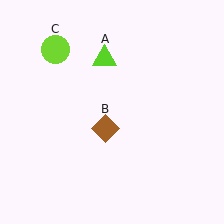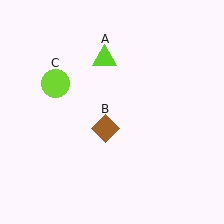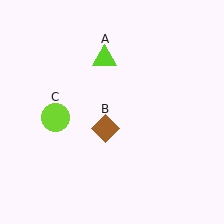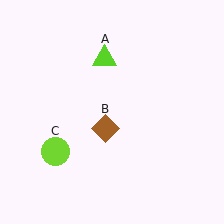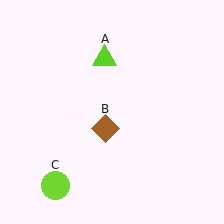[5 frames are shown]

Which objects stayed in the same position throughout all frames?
Lime triangle (object A) and brown diamond (object B) remained stationary.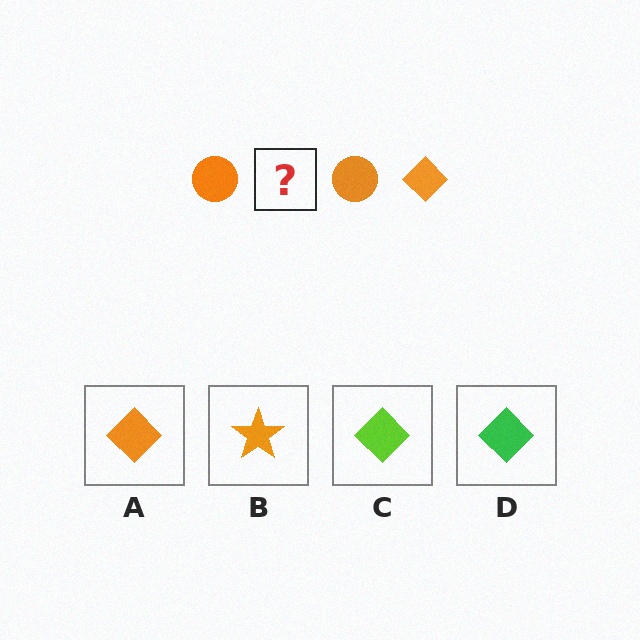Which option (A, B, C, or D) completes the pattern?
A.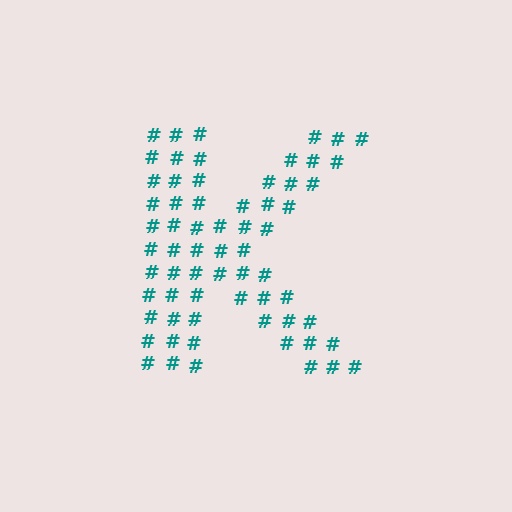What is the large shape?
The large shape is the letter K.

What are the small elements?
The small elements are hash symbols.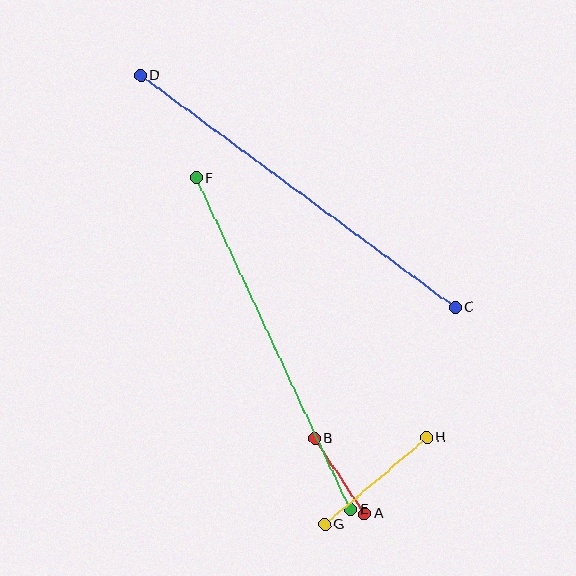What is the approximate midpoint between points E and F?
The midpoint is at approximately (274, 344) pixels.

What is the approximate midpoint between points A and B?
The midpoint is at approximately (340, 476) pixels.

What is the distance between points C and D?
The distance is approximately 391 pixels.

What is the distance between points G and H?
The distance is approximately 134 pixels.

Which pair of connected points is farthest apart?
Points C and D are farthest apart.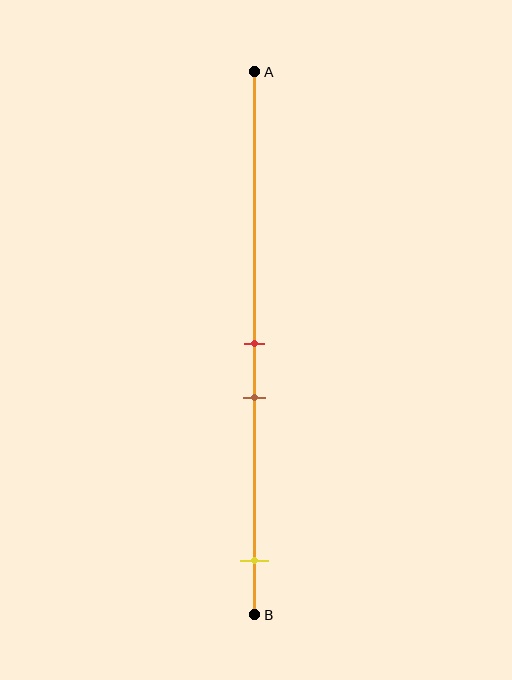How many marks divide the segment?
There are 3 marks dividing the segment.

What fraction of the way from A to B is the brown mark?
The brown mark is approximately 60% (0.6) of the way from A to B.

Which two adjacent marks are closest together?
The red and brown marks are the closest adjacent pair.